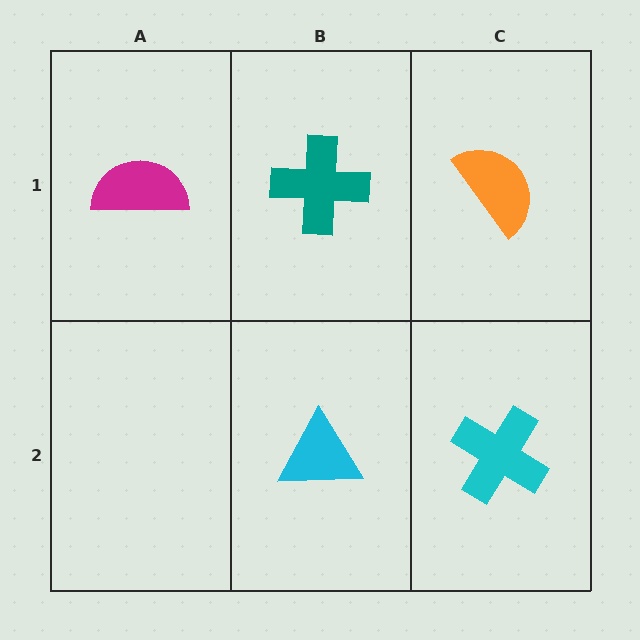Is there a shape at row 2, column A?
No, that cell is empty.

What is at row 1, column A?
A magenta semicircle.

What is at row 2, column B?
A cyan triangle.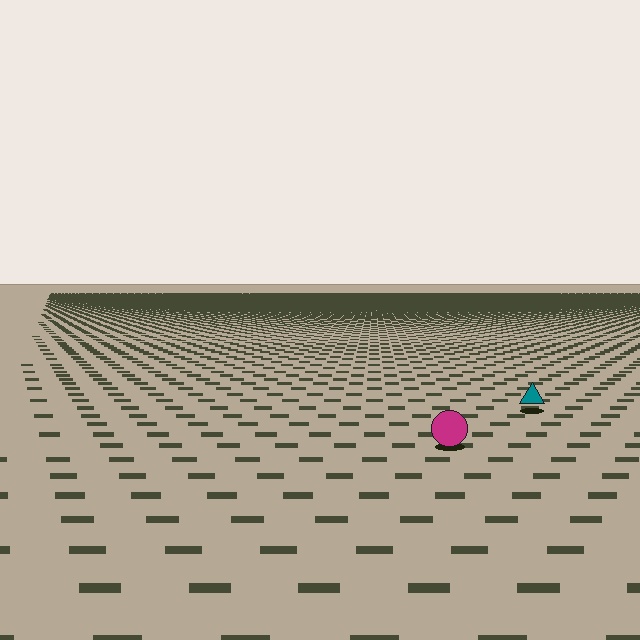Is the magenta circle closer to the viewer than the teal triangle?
Yes. The magenta circle is closer — you can tell from the texture gradient: the ground texture is coarser near it.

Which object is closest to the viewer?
The magenta circle is closest. The texture marks near it are larger and more spread out.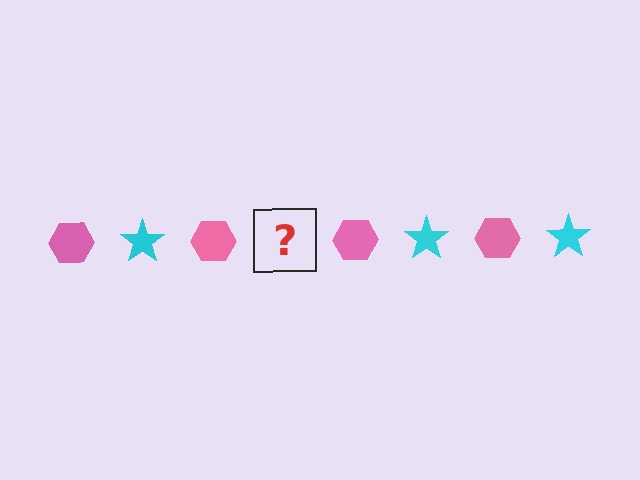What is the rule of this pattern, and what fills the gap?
The rule is that the pattern alternates between pink hexagon and cyan star. The gap should be filled with a cyan star.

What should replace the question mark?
The question mark should be replaced with a cyan star.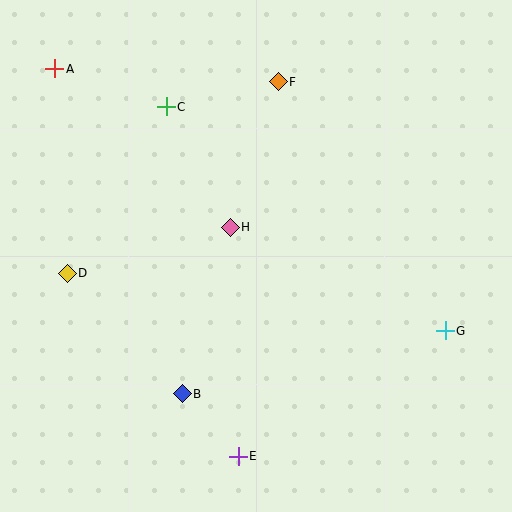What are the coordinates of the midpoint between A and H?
The midpoint between A and H is at (142, 148).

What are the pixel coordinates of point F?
Point F is at (278, 82).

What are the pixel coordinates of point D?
Point D is at (67, 273).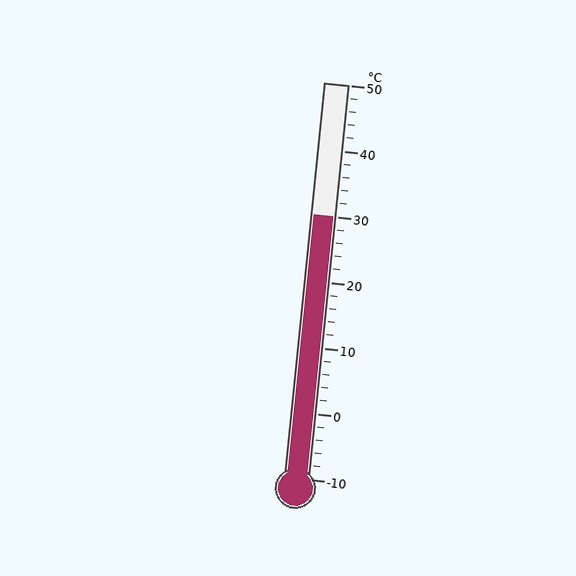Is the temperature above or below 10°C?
The temperature is above 10°C.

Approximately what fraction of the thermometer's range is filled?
The thermometer is filled to approximately 65% of its range.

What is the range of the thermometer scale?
The thermometer scale ranges from -10°C to 50°C.